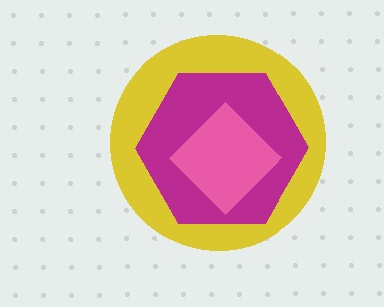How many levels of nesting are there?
3.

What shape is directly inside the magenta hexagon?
The pink diamond.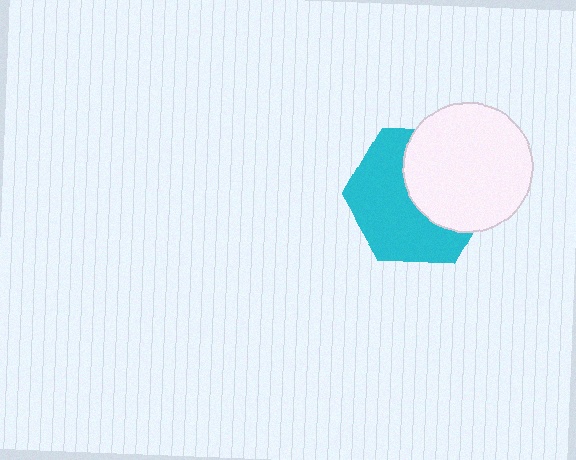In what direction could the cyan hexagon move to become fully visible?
The cyan hexagon could move toward the lower-left. That would shift it out from behind the white circle entirely.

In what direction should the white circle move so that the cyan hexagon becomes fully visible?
The white circle should move toward the upper-right. That is the shortest direction to clear the overlap and leave the cyan hexagon fully visible.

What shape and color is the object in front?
The object in front is a white circle.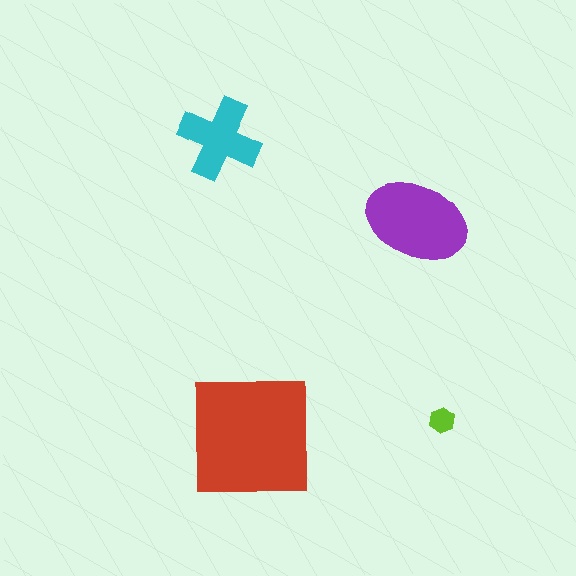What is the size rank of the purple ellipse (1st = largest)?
2nd.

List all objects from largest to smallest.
The red square, the purple ellipse, the cyan cross, the lime hexagon.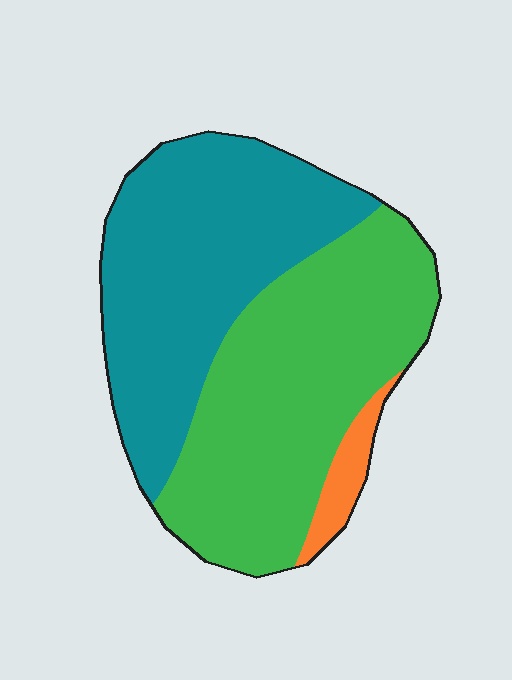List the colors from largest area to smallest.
From largest to smallest: green, teal, orange.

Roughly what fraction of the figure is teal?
Teal takes up between a third and a half of the figure.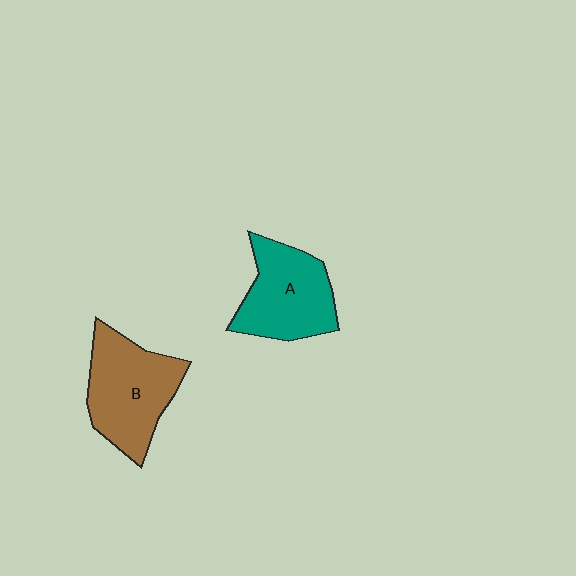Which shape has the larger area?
Shape B (brown).